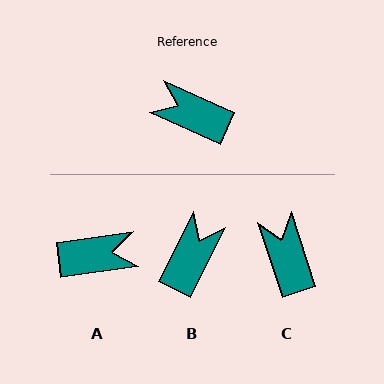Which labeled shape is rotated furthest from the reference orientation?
A, about 147 degrees away.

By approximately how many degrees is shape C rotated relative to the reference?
Approximately 47 degrees clockwise.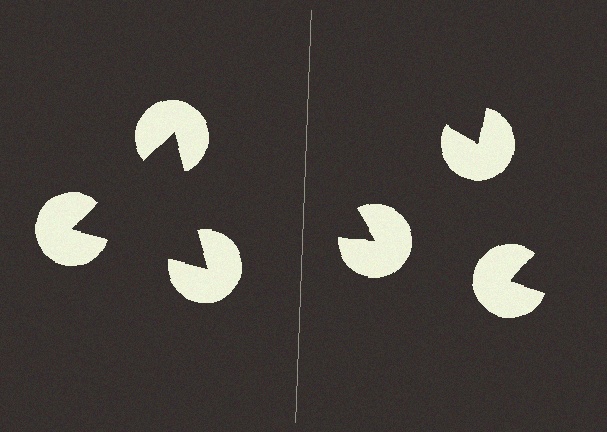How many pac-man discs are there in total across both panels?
6 — 3 on each side.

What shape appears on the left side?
An illusory triangle.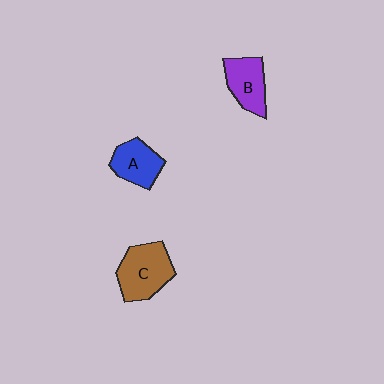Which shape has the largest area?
Shape C (brown).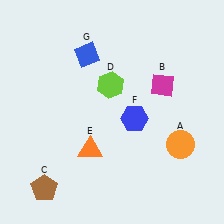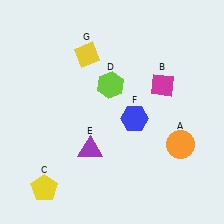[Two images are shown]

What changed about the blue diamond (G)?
In Image 1, G is blue. In Image 2, it changed to yellow.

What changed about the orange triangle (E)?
In Image 1, E is orange. In Image 2, it changed to purple.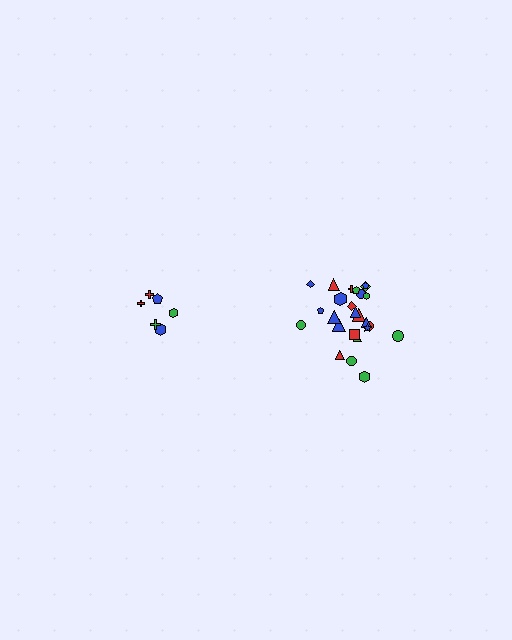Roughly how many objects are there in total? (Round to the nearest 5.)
Roughly 30 objects in total.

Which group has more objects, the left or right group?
The right group.